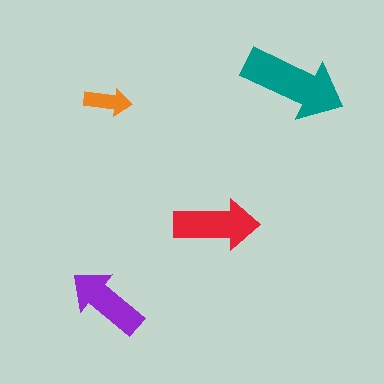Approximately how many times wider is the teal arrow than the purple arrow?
About 1.5 times wider.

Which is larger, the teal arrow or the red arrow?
The teal one.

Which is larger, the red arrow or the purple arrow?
The red one.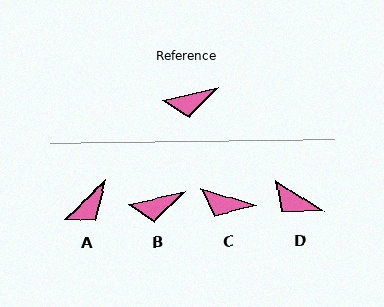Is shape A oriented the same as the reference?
No, it is off by about 30 degrees.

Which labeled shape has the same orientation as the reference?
B.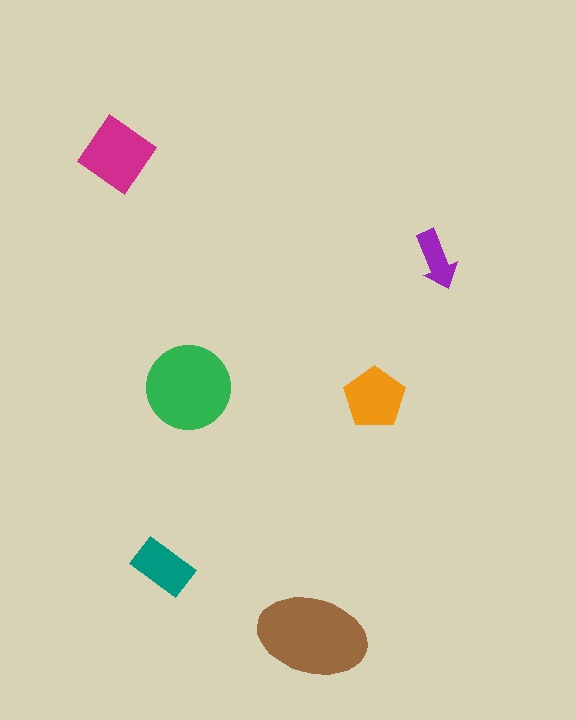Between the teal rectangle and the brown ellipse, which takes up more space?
The brown ellipse.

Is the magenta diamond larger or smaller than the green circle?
Smaller.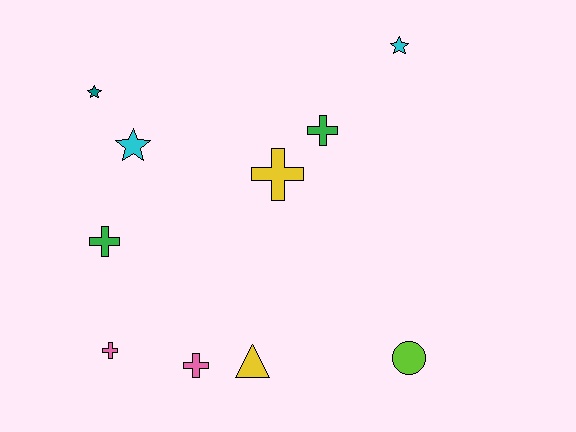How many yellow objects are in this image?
There are 2 yellow objects.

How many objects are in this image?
There are 10 objects.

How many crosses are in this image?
There are 5 crosses.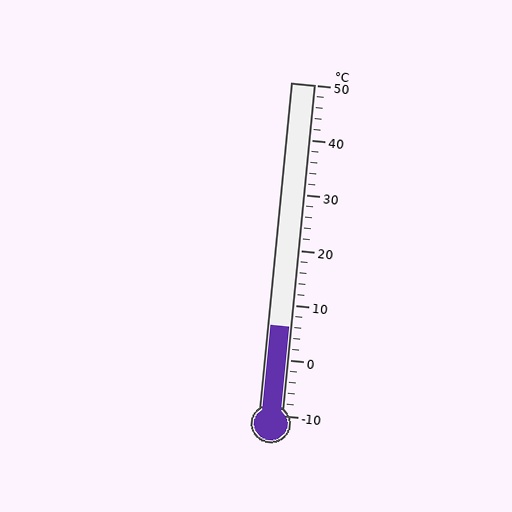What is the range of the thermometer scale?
The thermometer scale ranges from -10°C to 50°C.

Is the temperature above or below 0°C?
The temperature is above 0°C.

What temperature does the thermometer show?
The thermometer shows approximately 6°C.